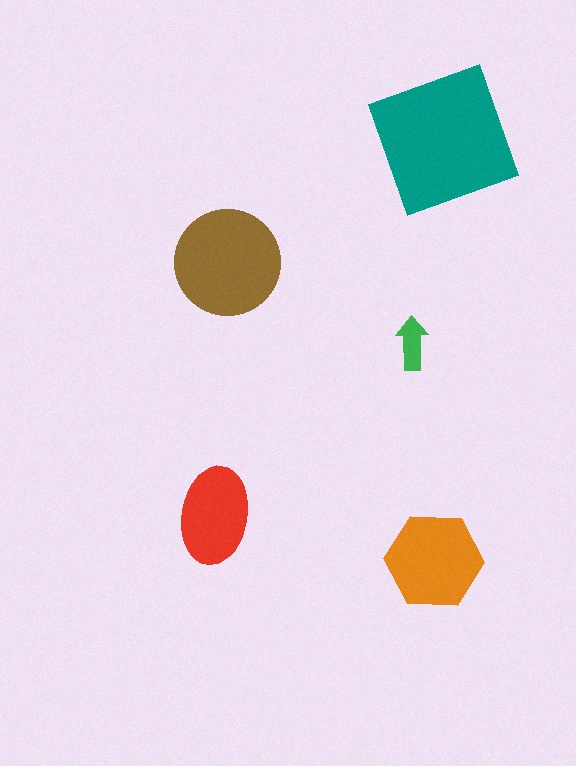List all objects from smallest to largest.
The green arrow, the red ellipse, the orange hexagon, the brown circle, the teal square.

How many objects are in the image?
There are 5 objects in the image.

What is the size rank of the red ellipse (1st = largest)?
4th.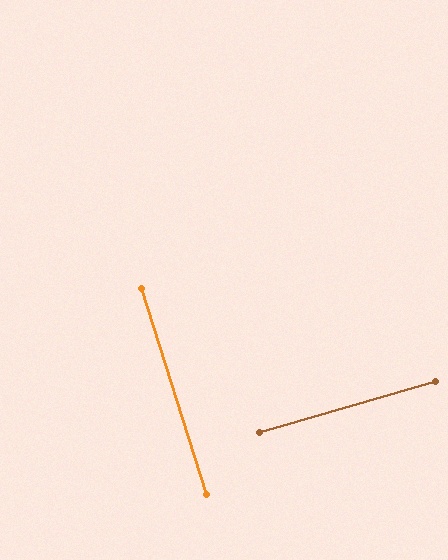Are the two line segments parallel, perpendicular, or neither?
Perpendicular — they meet at approximately 89°.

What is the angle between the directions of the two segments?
Approximately 89 degrees.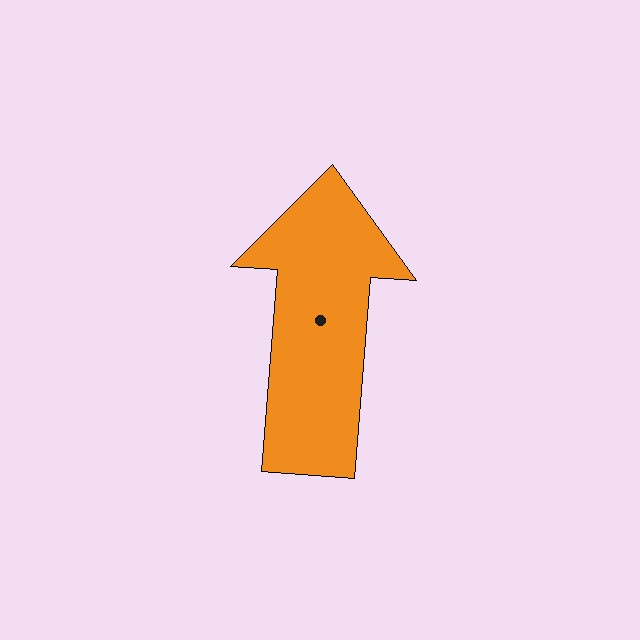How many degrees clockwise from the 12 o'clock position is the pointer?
Approximately 5 degrees.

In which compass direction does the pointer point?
North.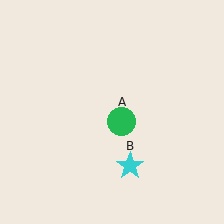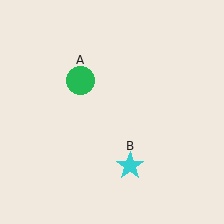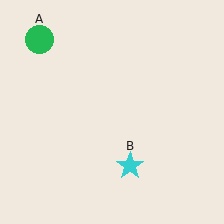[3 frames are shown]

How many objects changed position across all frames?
1 object changed position: green circle (object A).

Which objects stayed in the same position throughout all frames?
Cyan star (object B) remained stationary.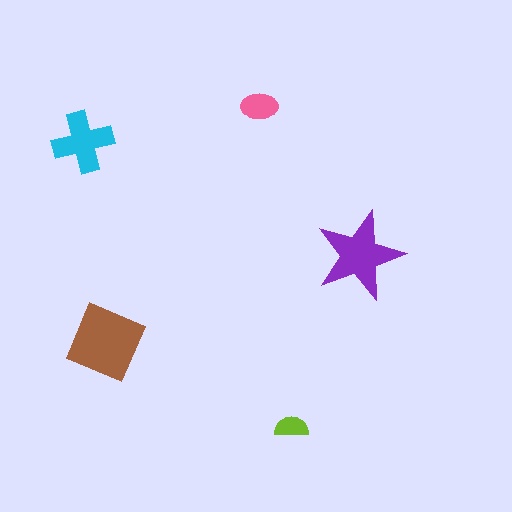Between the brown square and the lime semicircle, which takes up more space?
The brown square.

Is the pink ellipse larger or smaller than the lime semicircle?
Larger.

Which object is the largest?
The brown square.